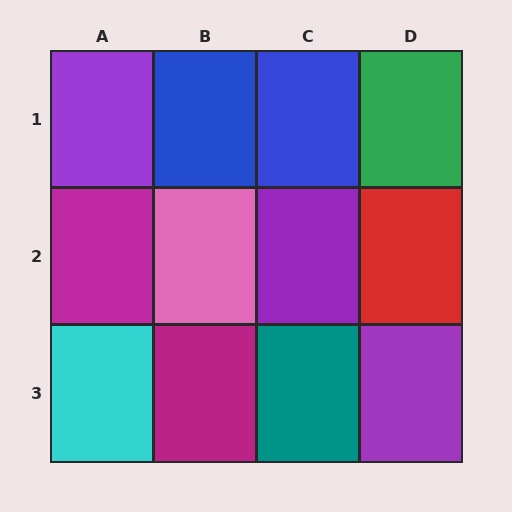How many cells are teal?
1 cell is teal.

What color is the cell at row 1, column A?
Purple.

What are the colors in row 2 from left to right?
Magenta, pink, purple, red.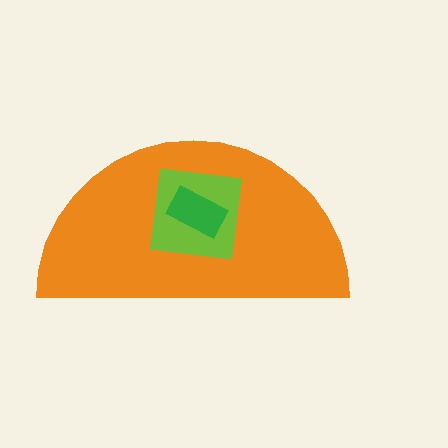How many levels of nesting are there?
3.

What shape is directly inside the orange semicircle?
The lime square.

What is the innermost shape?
The green rectangle.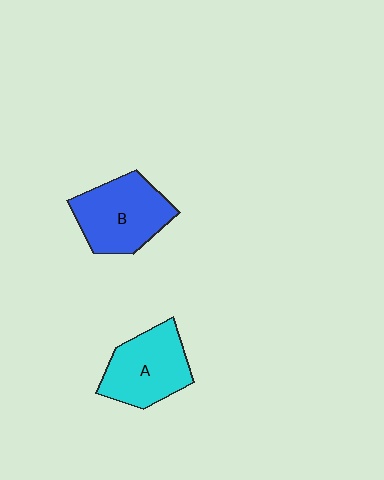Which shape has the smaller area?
Shape A (cyan).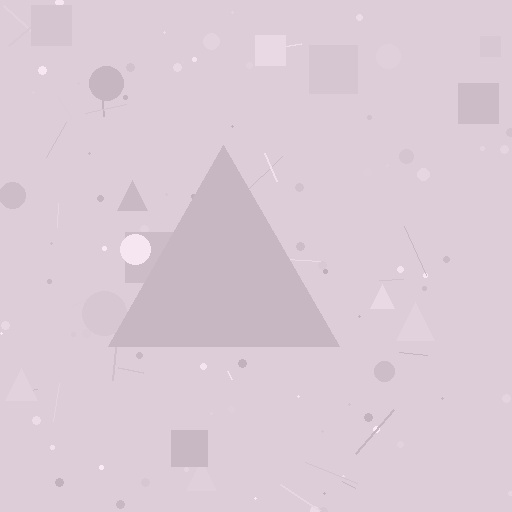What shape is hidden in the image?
A triangle is hidden in the image.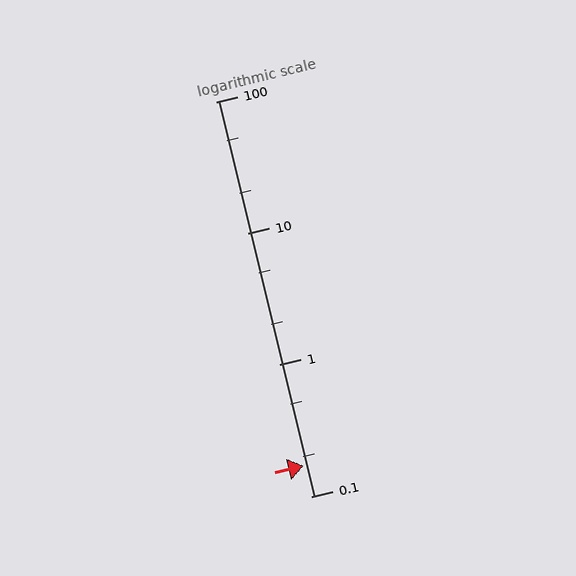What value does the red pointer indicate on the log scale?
The pointer indicates approximately 0.17.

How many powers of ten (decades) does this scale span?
The scale spans 3 decades, from 0.1 to 100.